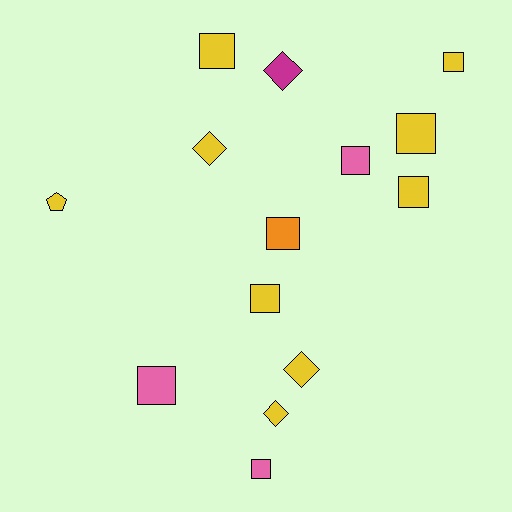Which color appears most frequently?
Yellow, with 9 objects.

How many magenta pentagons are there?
There are no magenta pentagons.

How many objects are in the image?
There are 14 objects.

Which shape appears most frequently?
Square, with 9 objects.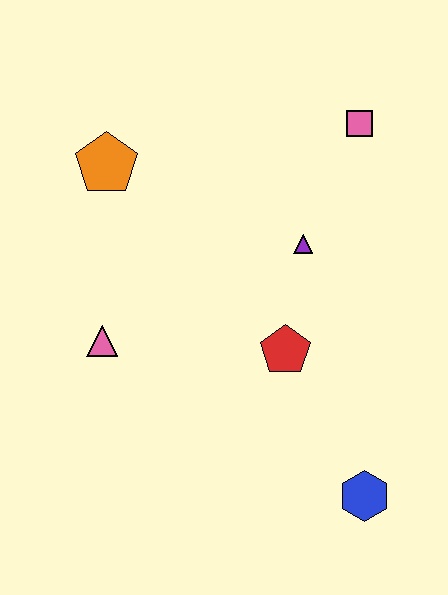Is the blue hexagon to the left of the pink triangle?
No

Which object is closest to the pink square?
The purple triangle is closest to the pink square.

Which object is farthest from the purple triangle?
The blue hexagon is farthest from the purple triangle.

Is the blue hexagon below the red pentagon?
Yes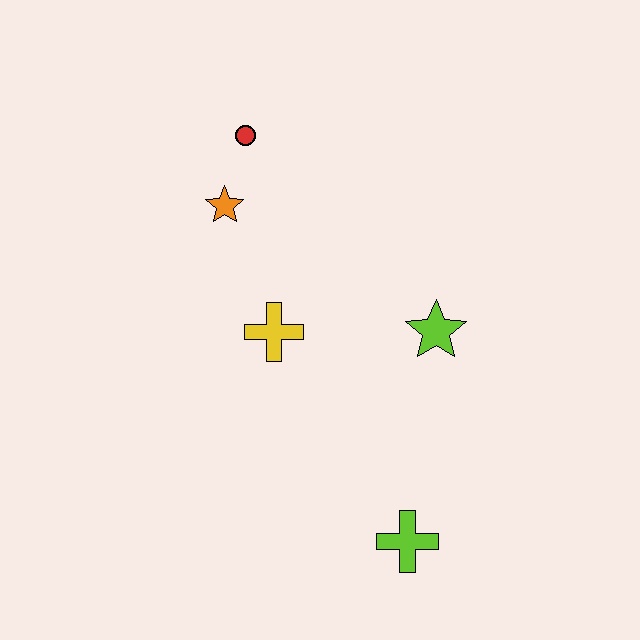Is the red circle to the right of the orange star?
Yes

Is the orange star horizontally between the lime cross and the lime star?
No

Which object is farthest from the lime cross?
The red circle is farthest from the lime cross.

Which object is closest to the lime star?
The yellow cross is closest to the lime star.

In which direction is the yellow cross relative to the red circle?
The yellow cross is below the red circle.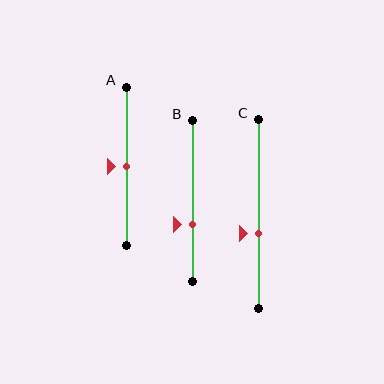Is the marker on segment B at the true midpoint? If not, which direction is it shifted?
No, the marker on segment B is shifted downward by about 14% of the segment length.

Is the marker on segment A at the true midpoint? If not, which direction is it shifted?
Yes, the marker on segment A is at the true midpoint.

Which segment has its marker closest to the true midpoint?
Segment A has its marker closest to the true midpoint.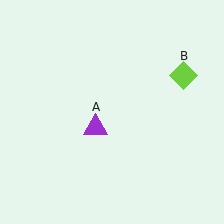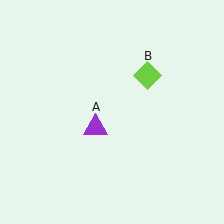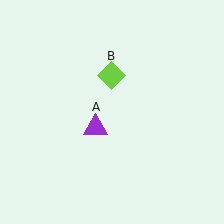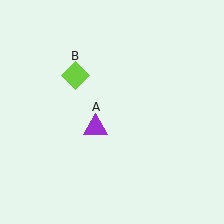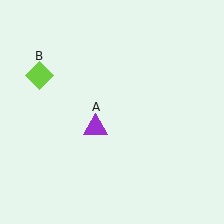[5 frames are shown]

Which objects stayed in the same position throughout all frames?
Purple triangle (object A) remained stationary.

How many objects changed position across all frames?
1 object changed position: lime diamond (object B).